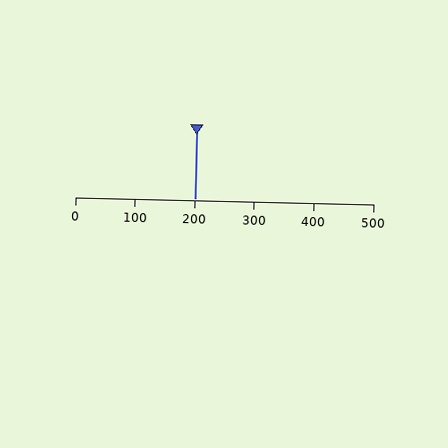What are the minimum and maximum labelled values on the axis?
The axis runs from 0 to 500.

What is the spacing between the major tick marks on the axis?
The major ticks are spaced 100 apart.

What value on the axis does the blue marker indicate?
The marker indicates approximately 200.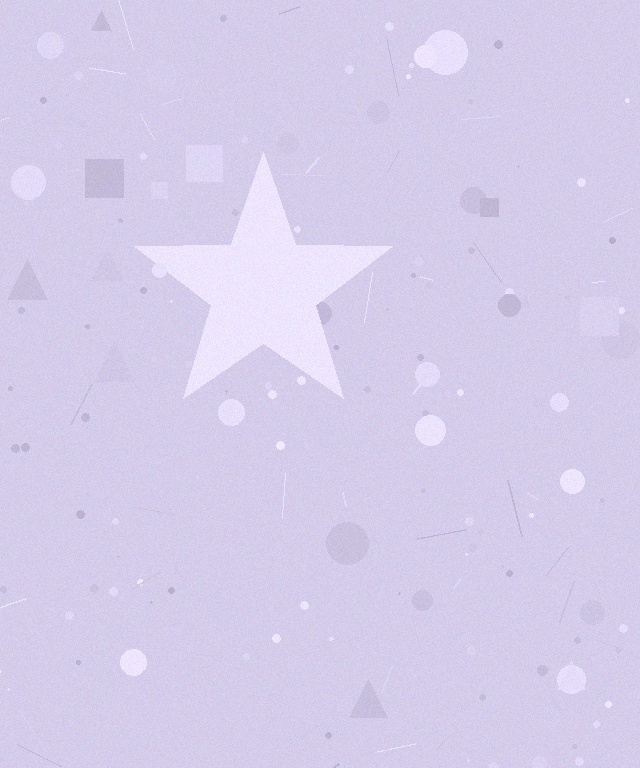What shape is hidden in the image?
A star is hidden in the image.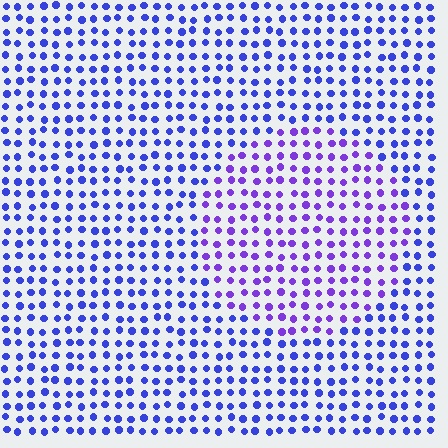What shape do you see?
I see a circle.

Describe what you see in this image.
The image is filled with small blue elements in a uniform arrangement. A circle-shaped region is visible where the elements are tinted to a slightly different hue, forming a subtle color boundary.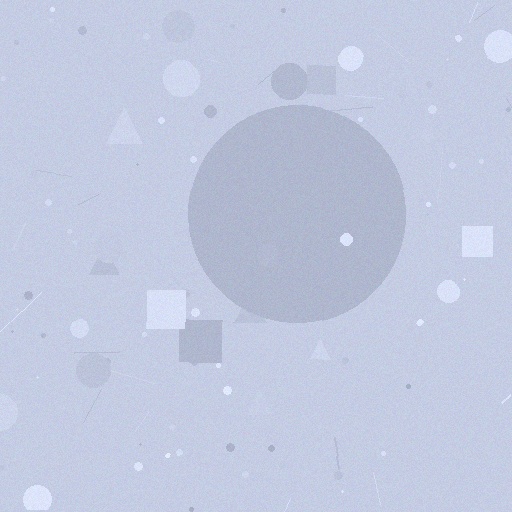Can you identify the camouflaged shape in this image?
The camouflaged shape is a circle.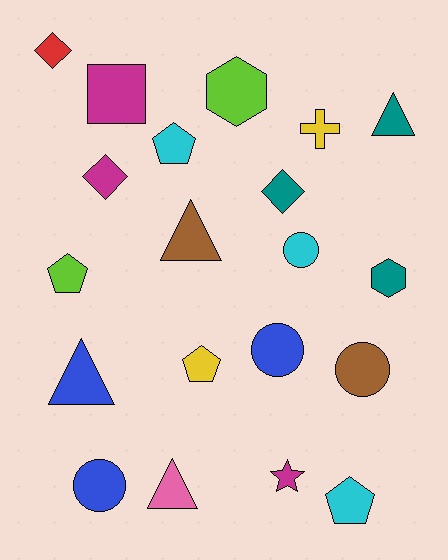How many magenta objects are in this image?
There are 3 magenta objects.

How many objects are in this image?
There are 20 objects.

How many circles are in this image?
There are 4 circles.